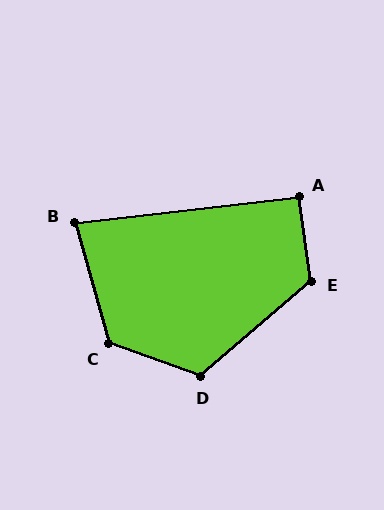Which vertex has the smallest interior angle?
B, at approximately 81 degrees.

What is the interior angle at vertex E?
Approximately 123 degrees (obtuse).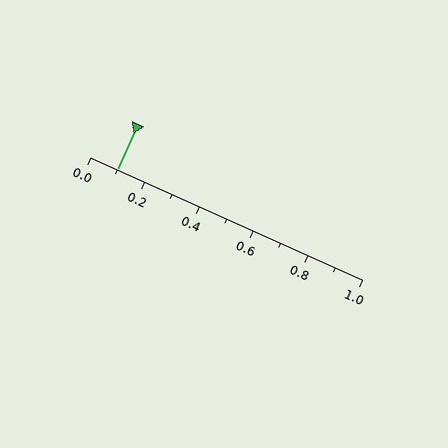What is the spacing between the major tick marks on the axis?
The major ticks are spaced 0.2 apart.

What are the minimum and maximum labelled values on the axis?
The axis runs from 0.0 to 1.0.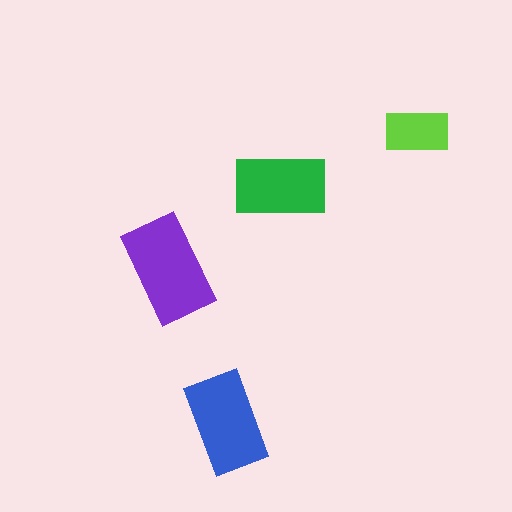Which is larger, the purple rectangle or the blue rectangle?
The purple one.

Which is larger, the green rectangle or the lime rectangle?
The green one.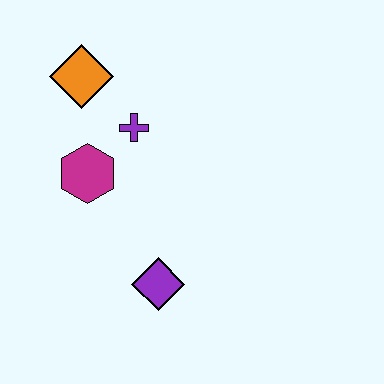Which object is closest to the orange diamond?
The purple cross is closest to the orange diamond.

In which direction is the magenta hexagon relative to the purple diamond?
The magenta hexagon is above the purple diamond.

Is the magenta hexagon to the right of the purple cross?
No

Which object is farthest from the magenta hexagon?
The purple diamond is farthest from the magenta hexagon.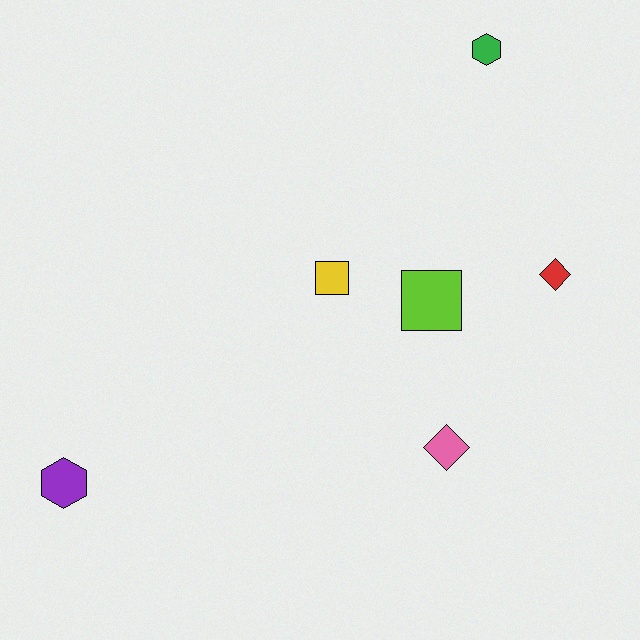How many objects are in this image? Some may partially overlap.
There are 6 objects.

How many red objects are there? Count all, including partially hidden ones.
There is 1 red object.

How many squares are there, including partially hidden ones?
There are 2 squares.